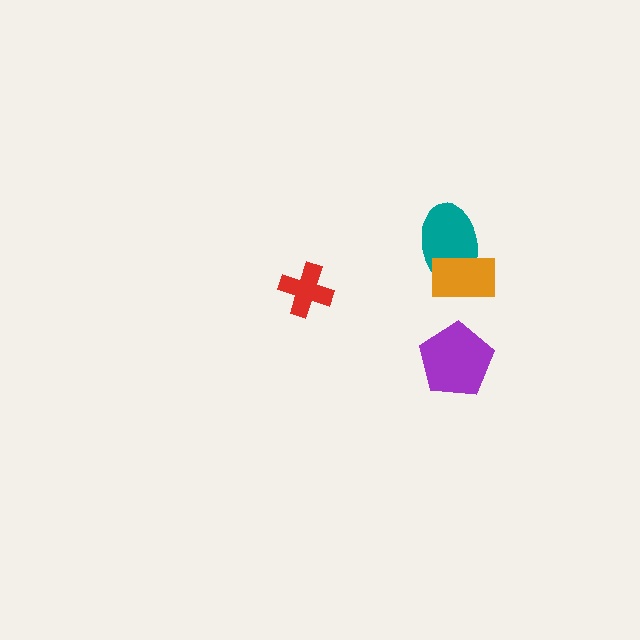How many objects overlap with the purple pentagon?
0 objects overlap with the purple pentagon.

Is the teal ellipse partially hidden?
Yes, it is partially covered by another shape.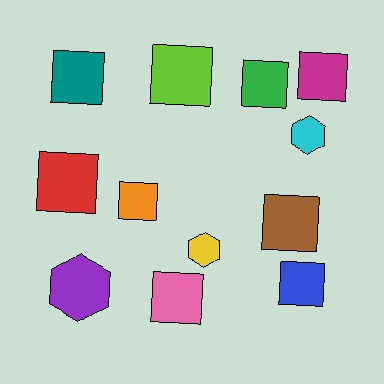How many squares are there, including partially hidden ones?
There are 9 squares.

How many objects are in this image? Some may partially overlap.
There are 12 objects.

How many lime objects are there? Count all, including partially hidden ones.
There is 1 lime object.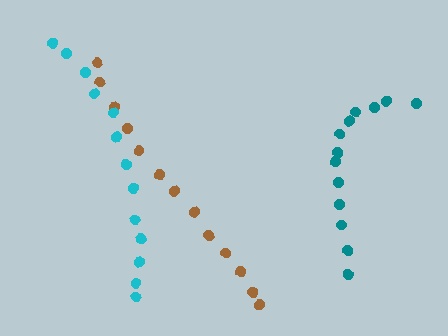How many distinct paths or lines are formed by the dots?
There are 3 distinct paths.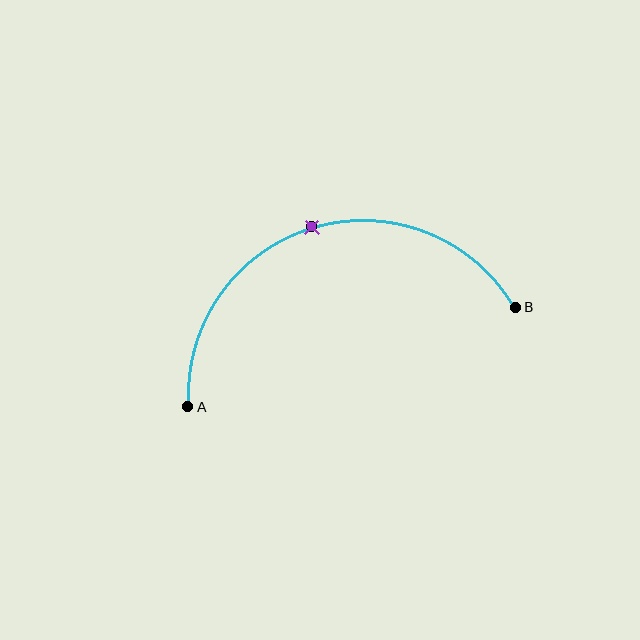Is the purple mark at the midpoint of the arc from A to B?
Yes. The purple mark lies on the arc at equal arc-length from both A and B — it is the arc midpoint.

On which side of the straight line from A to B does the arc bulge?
The arc bulges above the straight line connecting A and B.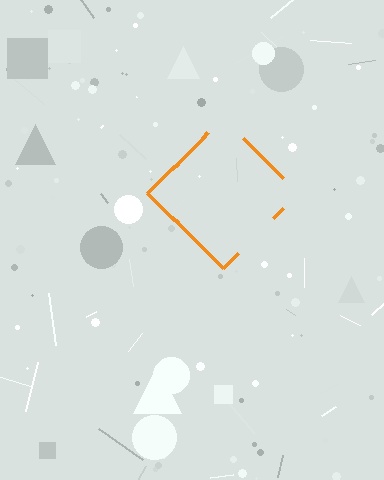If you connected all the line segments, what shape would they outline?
They would outline a diamond.